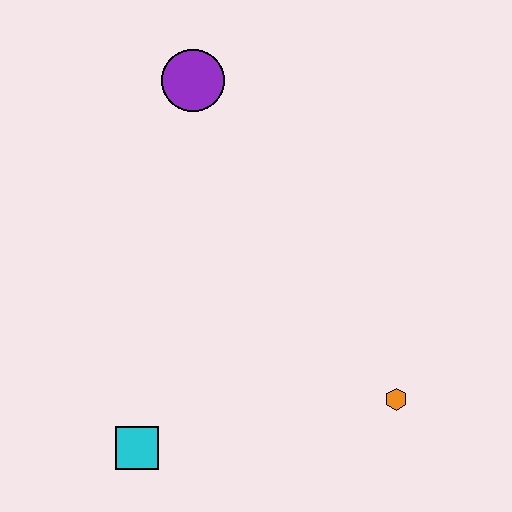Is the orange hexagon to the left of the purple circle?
No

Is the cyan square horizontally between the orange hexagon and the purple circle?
No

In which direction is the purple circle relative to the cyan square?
The purple circle is above the cyan square.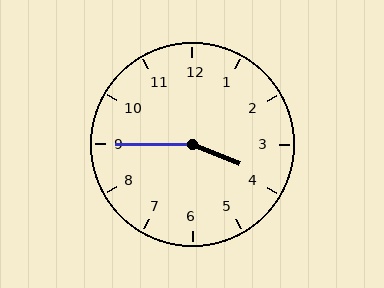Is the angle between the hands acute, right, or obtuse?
It is obtuse.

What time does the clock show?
3:45.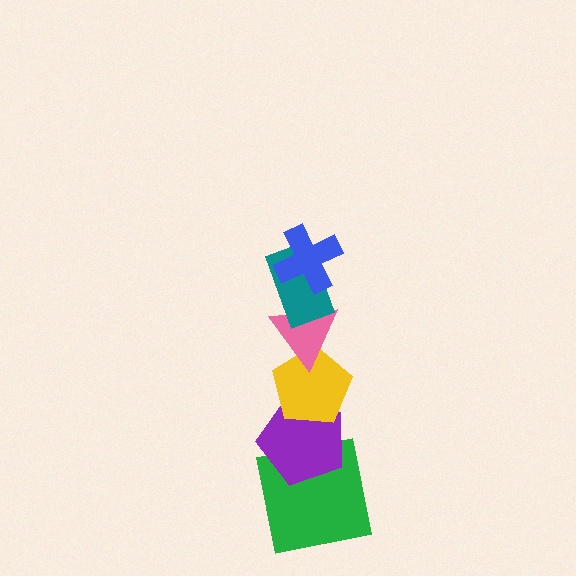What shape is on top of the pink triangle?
The teal rectangle is on top of the pink triangle.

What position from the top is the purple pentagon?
The purple pentagon is 5th from the top.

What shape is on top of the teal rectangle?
The blue cross is on top of the teal rectangle.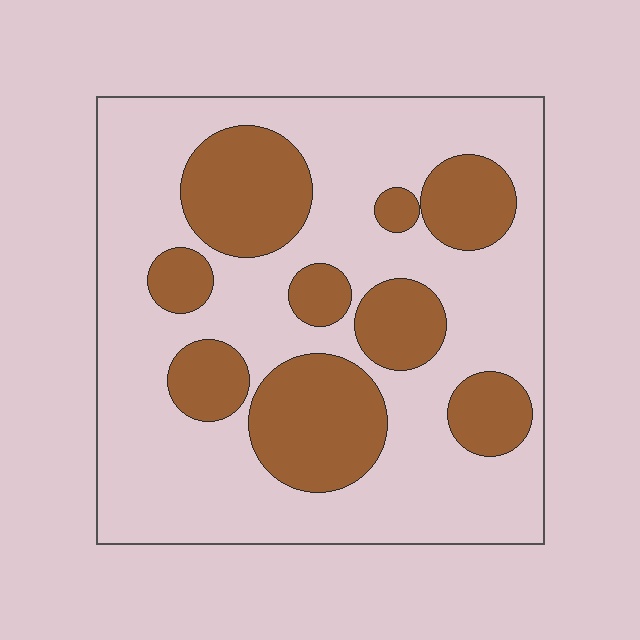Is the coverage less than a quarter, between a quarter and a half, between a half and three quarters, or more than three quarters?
Between a quarter and a half.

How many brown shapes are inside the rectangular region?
9.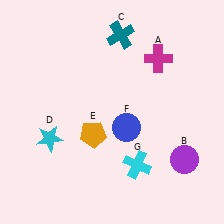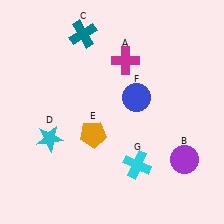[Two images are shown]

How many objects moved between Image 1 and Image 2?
3 objects moved between the two images.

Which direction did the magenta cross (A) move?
The magenta cross (A) moved left.